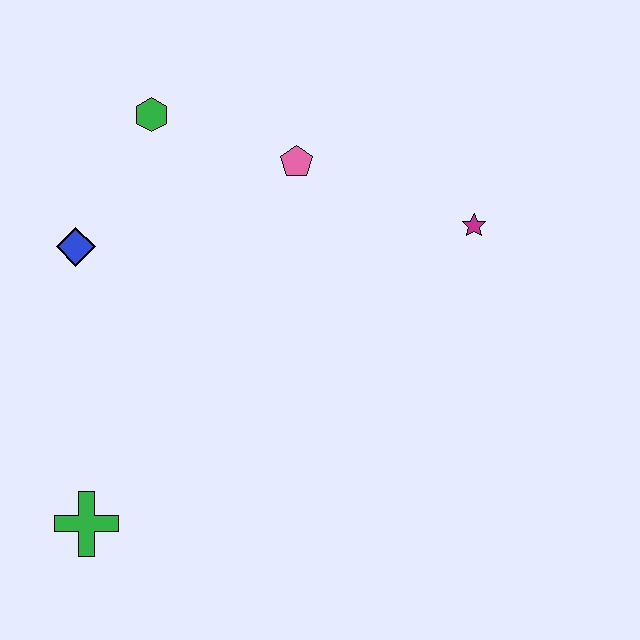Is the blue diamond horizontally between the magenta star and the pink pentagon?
No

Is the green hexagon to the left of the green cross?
No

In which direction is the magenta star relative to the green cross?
The magenta star is to the right of the green cross.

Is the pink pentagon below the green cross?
No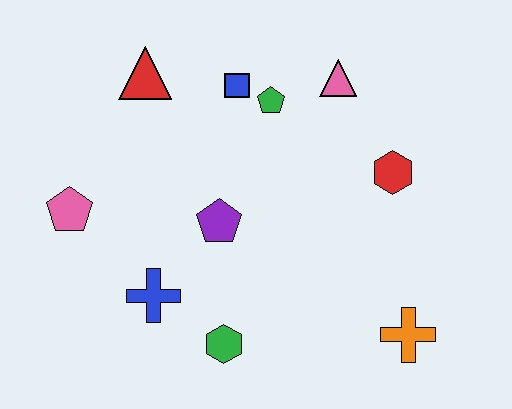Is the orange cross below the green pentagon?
Yes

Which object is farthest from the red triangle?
The orange cross is farthest from the red triangle.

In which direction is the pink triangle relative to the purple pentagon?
The pink triangle is above the purple pentagon.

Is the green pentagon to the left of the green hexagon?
No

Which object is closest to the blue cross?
The green hexagon is closest to the blue cross.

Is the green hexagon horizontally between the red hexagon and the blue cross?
Yes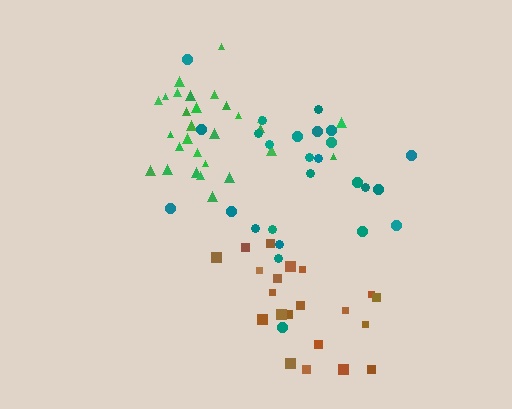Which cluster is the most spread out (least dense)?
Brown.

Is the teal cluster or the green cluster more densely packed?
Green.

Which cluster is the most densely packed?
Green.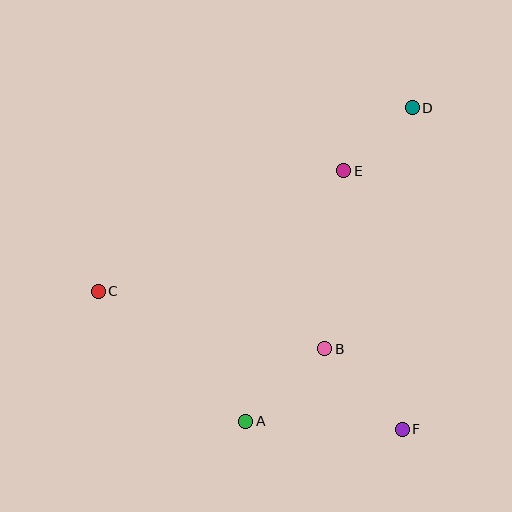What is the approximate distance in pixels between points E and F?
The distance between E and F is approximately 265 pixels.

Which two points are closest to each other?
Points D and E are closest to each other.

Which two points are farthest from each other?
Points C and D are farthest from each other.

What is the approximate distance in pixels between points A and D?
The distance between A and D is approximately 355 pixels.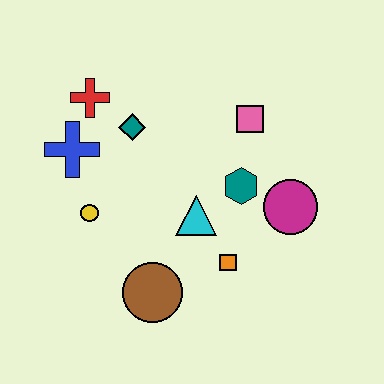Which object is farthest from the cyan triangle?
The red cross is farthest from the cyan triangle.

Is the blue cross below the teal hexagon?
No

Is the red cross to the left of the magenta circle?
Yes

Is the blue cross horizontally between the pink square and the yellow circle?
No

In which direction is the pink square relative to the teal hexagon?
The pink square is above the teal hexagon.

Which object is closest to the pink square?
The teal hexagon is closest to the pink square.